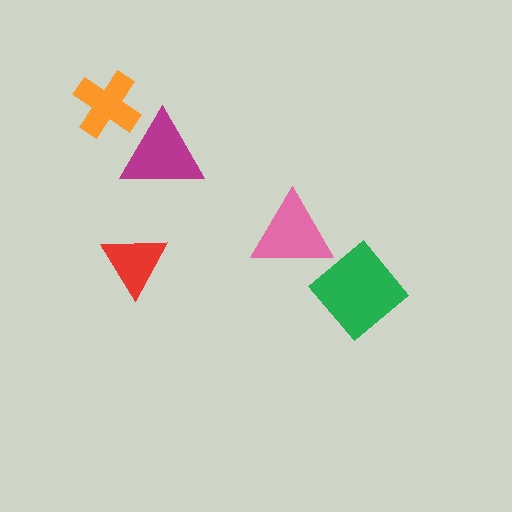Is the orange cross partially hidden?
Yes, it is partially covered by another shape.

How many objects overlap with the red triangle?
0 objects overlap with the red triangle.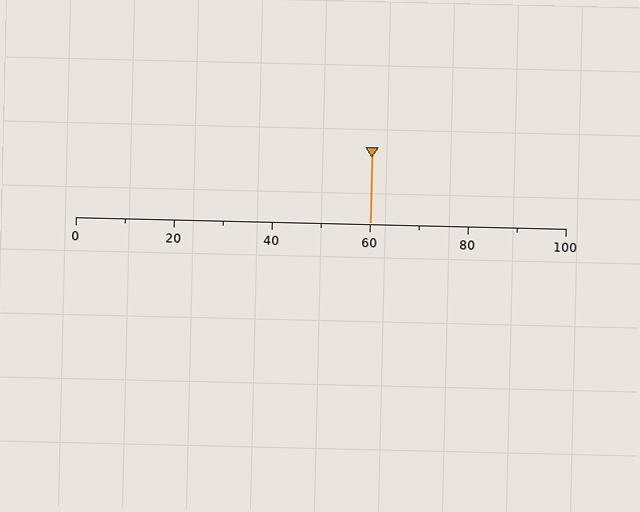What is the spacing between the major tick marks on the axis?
The major ticks are spaced 20 apart.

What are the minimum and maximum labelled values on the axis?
The axis runs from 0 to 100.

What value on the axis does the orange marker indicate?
The marker indicates approximately 60.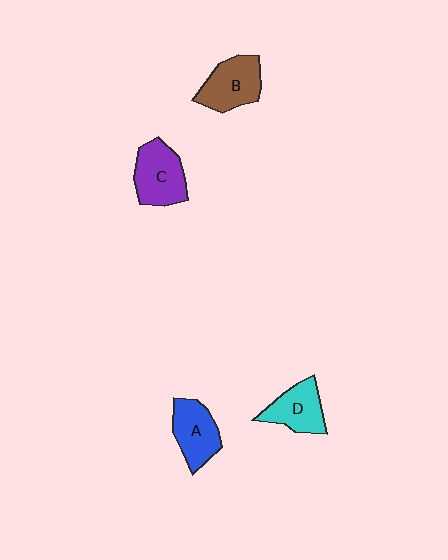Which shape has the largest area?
Shape C (purple).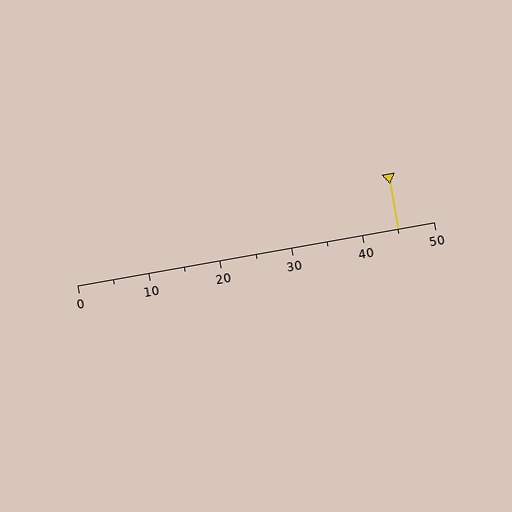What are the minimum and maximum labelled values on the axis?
The axis runs from 0 to 50.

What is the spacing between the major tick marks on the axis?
The major ticks are spaced 10 apart.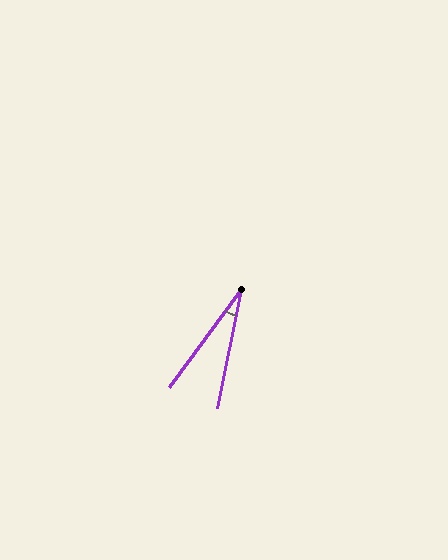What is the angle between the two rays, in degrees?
Approximately 25 degrees.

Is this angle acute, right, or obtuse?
It is acute.